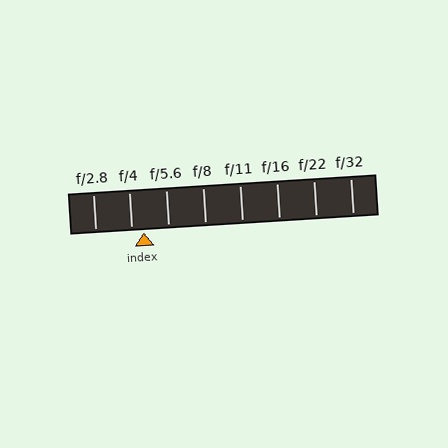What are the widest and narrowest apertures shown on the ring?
The widest aperture shown is f/2.8 and the narrowest is f/32.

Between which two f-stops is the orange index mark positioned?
The index mark is between f/4 and f/5.6.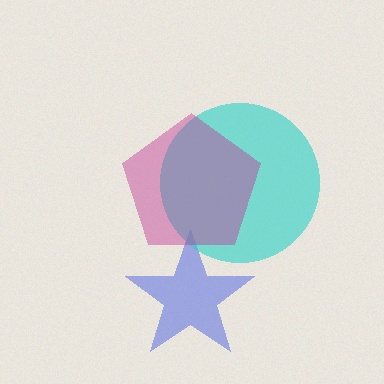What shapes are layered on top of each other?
The layered shapes are: a blue star, a cyan circle, a magenta pentagon.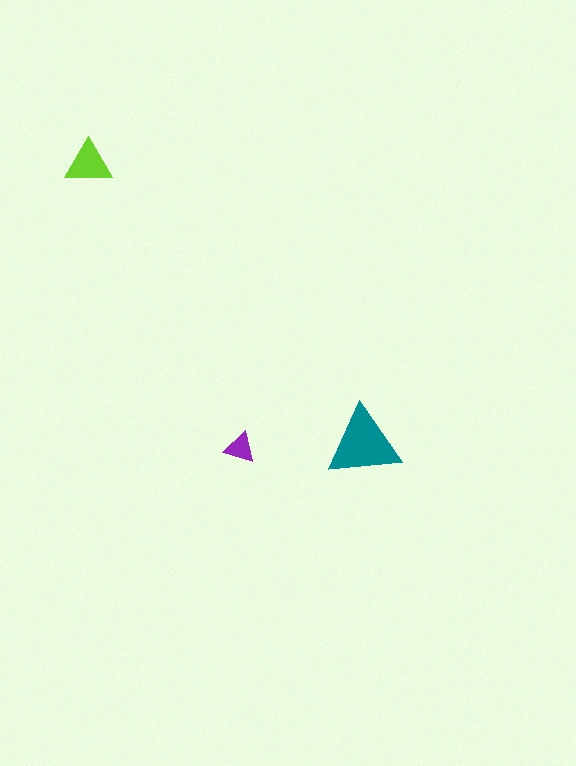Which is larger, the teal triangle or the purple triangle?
The teal one.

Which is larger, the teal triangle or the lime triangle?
The teal one.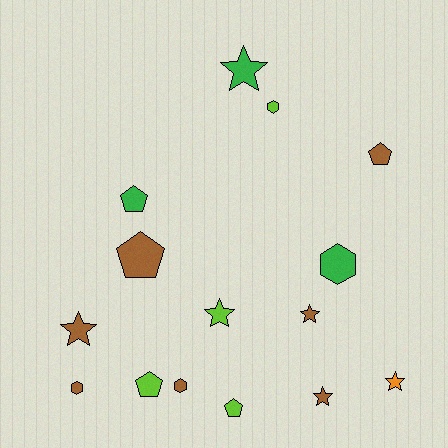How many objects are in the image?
There are 15 objects.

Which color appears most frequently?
Brown, with 7 objects.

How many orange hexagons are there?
There are no orange hexagons.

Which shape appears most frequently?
Star, with 6 objects.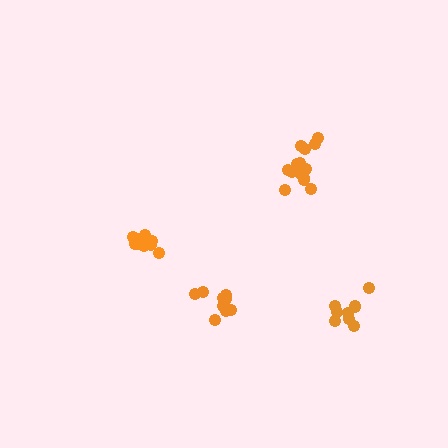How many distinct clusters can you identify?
There are 4 distinct clusters.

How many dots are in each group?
Group 1: 15 dots, Group 2: 9 dots, Group 3: 9 dots, Group 4: 12 dots (45 total).